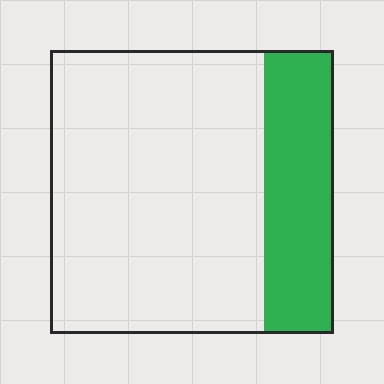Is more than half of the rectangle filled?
No.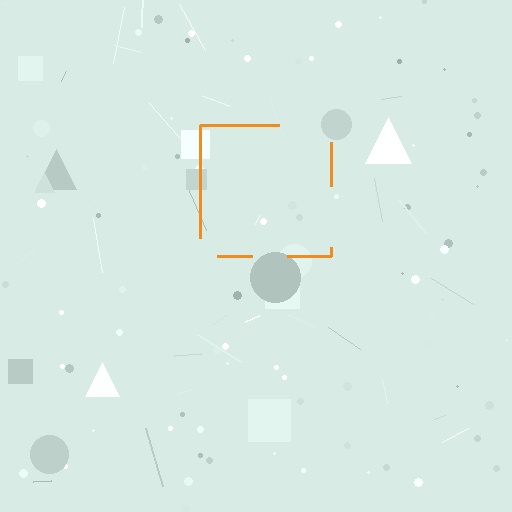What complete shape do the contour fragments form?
The contour fragments form a square.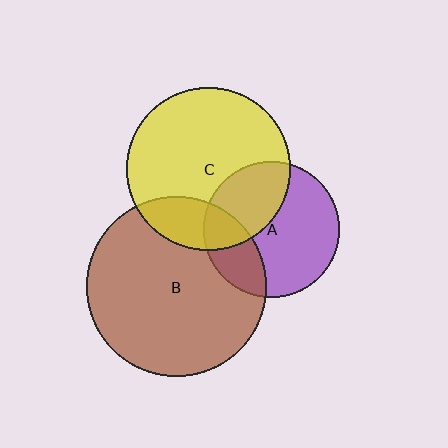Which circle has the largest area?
Circle B (brown).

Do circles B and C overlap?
Yes.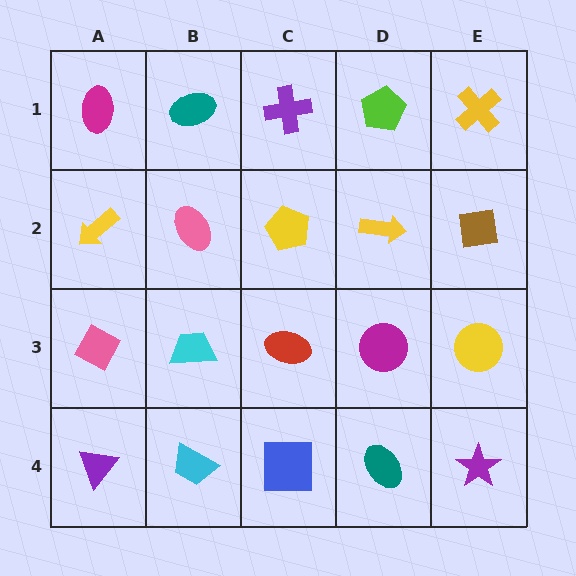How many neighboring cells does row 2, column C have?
4.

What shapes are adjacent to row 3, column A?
A yellow arrow (row 2, column A), a purple triangle (row 4, column A), a cyan trapezoid (row 3, column B).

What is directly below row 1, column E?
A brown square.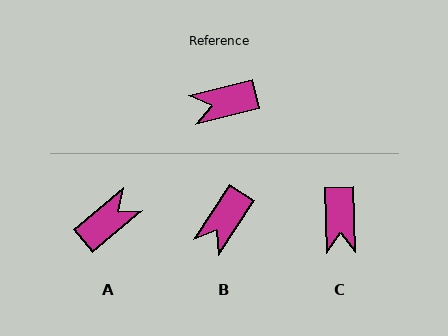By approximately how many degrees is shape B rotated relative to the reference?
Approximately 43 degrees counter-clockwise.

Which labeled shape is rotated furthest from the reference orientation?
A, about 154 degrees away.